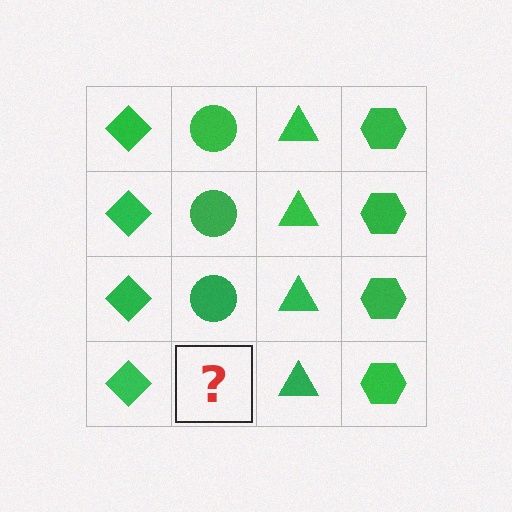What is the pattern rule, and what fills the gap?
The rule is that each column has a consistent shape. The gap should be filled with a green circle.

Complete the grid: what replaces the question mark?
The question mark should be replaced with a green circle.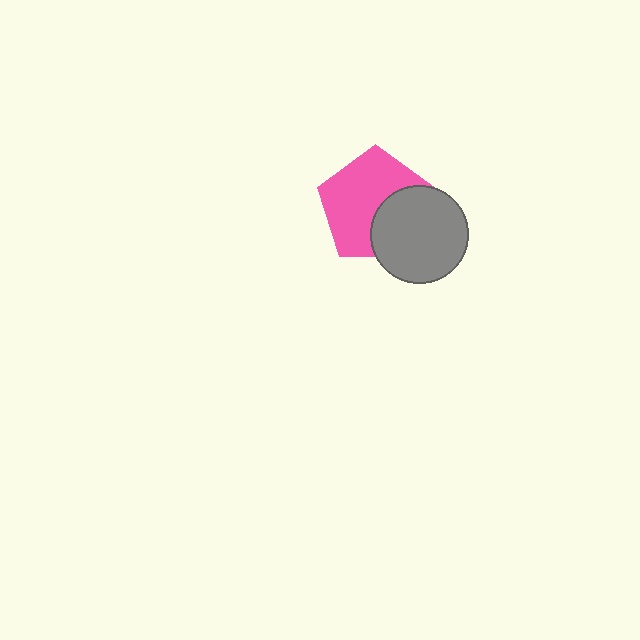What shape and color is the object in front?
The object in front is a gray circle.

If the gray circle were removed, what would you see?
You would see the complete pink pentagon.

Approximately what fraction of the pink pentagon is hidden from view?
Roughly 36% of the pink pentagon is hidden behind the gray circle.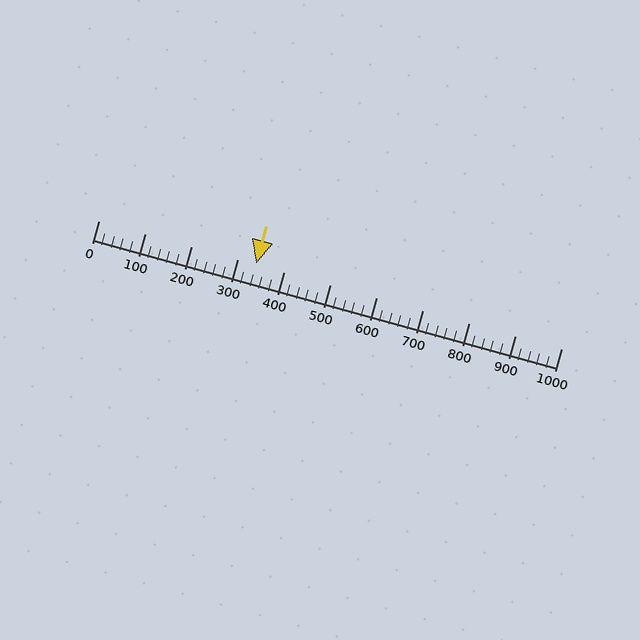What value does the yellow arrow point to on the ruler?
The yellow arrow points to approximately 340.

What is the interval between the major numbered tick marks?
The major tick marks are spaced 100 units apart.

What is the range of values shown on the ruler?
The ruler shows values from 0 to 1000.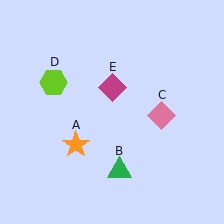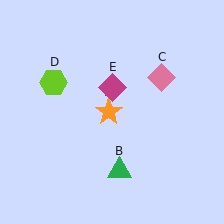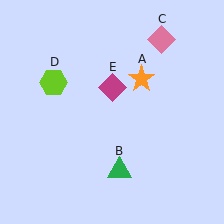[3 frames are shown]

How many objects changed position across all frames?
2 objects changed position: orange star (object A), pink diamond (object C).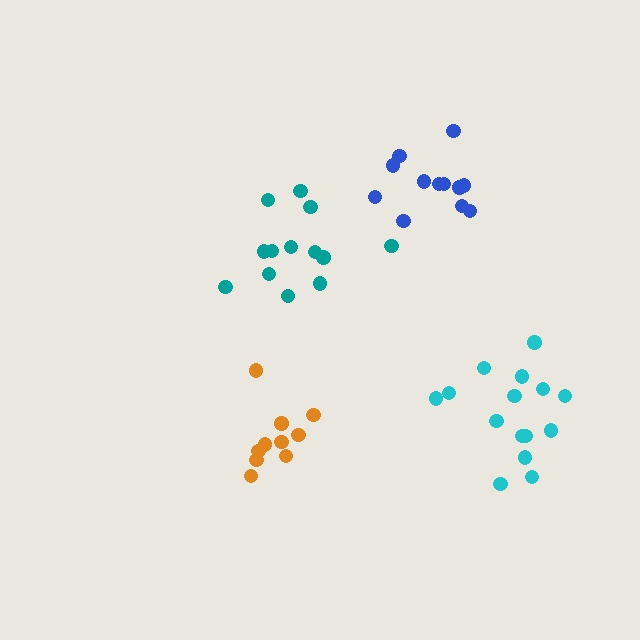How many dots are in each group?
Group 1: 10 dots, Group 2: 15 dots, Group 3: 13 dots, Group 4: 12 dots (50 total).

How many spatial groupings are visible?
There are 4 spatial groupings.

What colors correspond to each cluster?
The clusters are colored: orange, cyan, teal, blue.